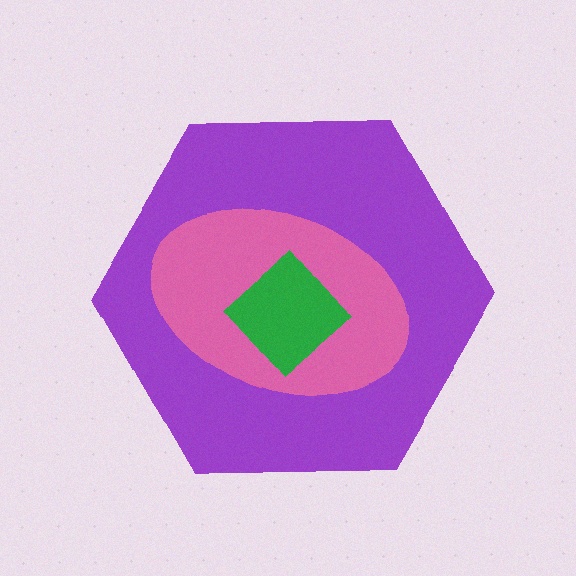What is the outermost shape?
The purple hexagon.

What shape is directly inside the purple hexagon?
The pink ellipse.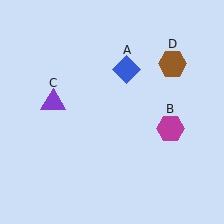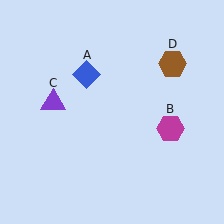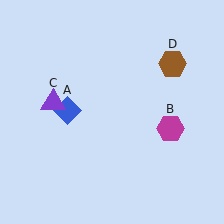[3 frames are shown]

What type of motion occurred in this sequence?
The blue diamond (object A) rotated counterclockwise around the center of the scene.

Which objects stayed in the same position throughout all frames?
Magenta hexagon (object B) and purple triangle (object C) and brown hexagon (object D) remained stationary.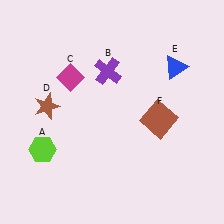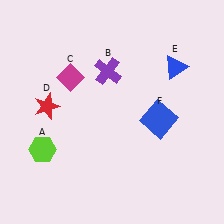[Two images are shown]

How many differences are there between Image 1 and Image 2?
There are 2 differences between the two images.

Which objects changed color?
D changed from brown to red. F changed from brown to blue.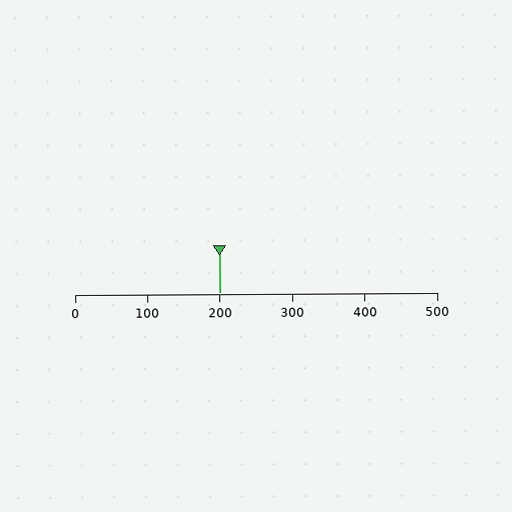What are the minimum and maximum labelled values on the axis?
The axis runs from 0 to 500.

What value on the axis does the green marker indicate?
The marker indicates approximately 200.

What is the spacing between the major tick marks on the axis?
The major ticks are spaced 100 apart.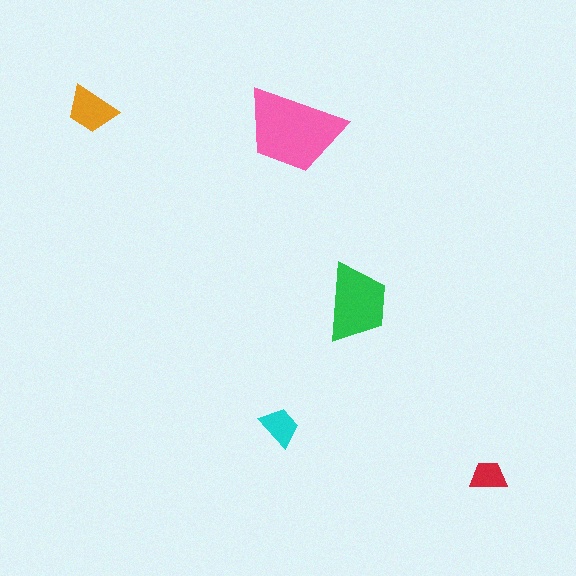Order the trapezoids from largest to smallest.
the pink one, the green one, the orange one, the cyan one, the red one.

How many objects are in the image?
There are 5 objects in the image.